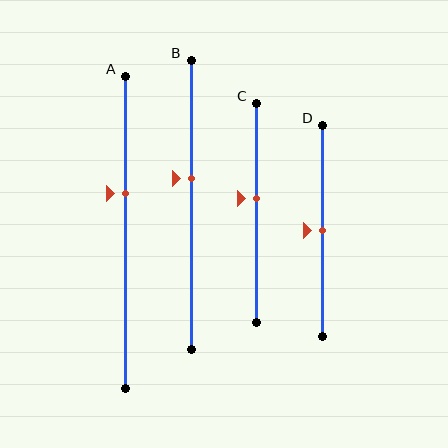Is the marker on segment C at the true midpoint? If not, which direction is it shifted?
No, the marker on segment C is shifted upward by about 7% of the segment length.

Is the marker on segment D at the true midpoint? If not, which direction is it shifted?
Yes, the marker on segment D is at the true midpoint.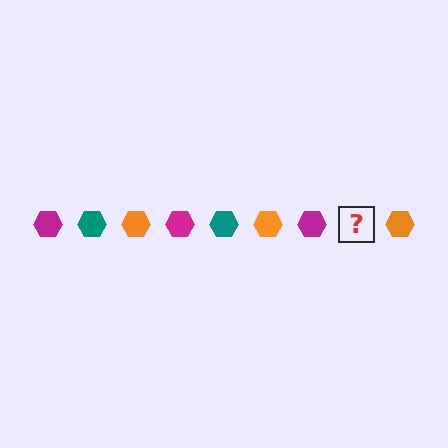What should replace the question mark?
The question mark should be replaced with a teal hexagon.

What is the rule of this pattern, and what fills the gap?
The rule is that the pattern cycles through magenta, teal, orange hexagons. The gap should be filled with a teal hexagon.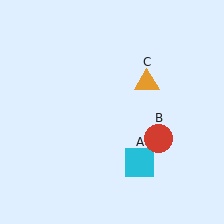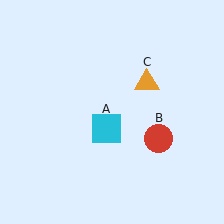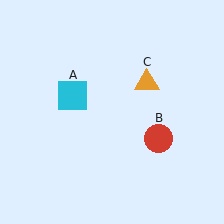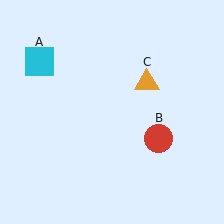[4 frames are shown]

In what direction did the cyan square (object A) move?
The cyan square (object A) moved up and to the left.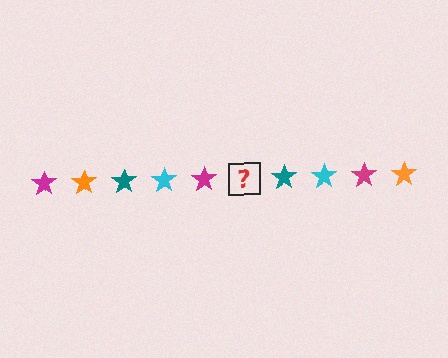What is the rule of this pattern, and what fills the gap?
The rule is that the pattern cycles through magenta, orange, teal, cyan stars. The gap should be filled with an orange star.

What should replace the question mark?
The question mark should be replaced with an orange star.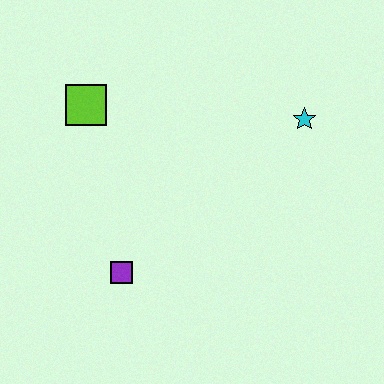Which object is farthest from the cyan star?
The purple square is farthest from the cyan star.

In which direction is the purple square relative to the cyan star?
The purple square is to the left of the cyan star.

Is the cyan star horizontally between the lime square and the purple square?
No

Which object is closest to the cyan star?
The lime square is closest to the cyan star.